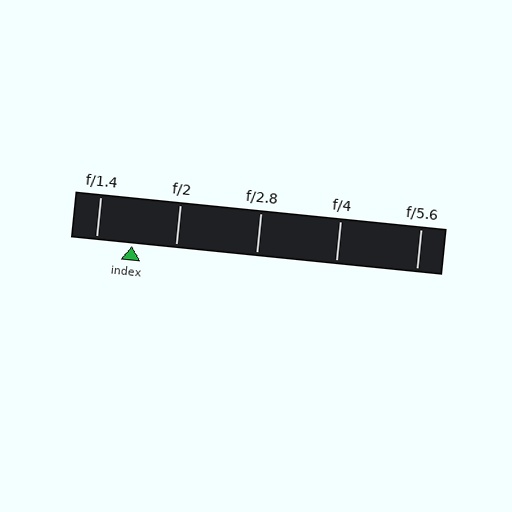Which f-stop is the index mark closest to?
The index mark is closest to f/1.4.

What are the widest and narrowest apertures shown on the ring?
The widest aperture shown is f/1.4 and the narrowest is f/5.6.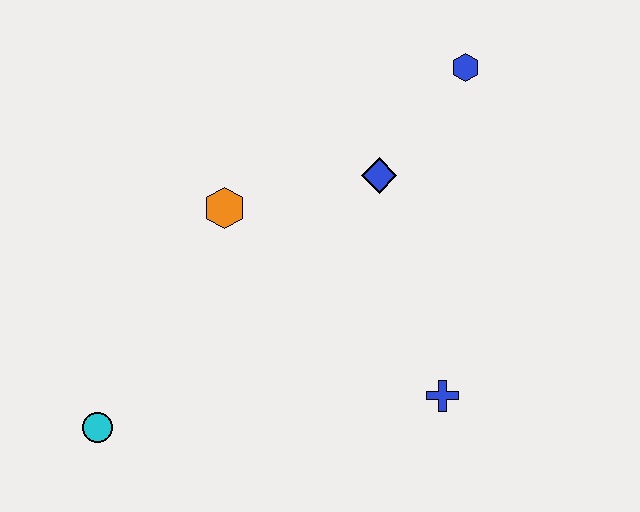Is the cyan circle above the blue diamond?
No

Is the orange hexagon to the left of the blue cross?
Yes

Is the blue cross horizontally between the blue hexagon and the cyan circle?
Yes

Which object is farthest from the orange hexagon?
The blue cross is farthest from the orange hexagon.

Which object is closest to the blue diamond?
The blue hexagon is closest to the blue diamond.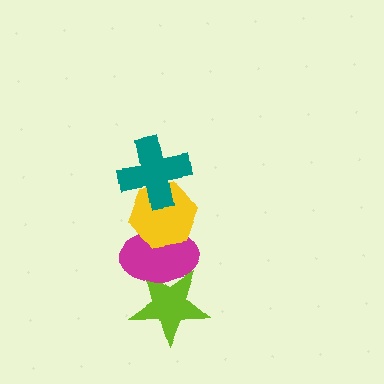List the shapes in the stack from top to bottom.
From top to bottom: the teal cross, the yellow hexagon, the magenta ellipse, the lime star.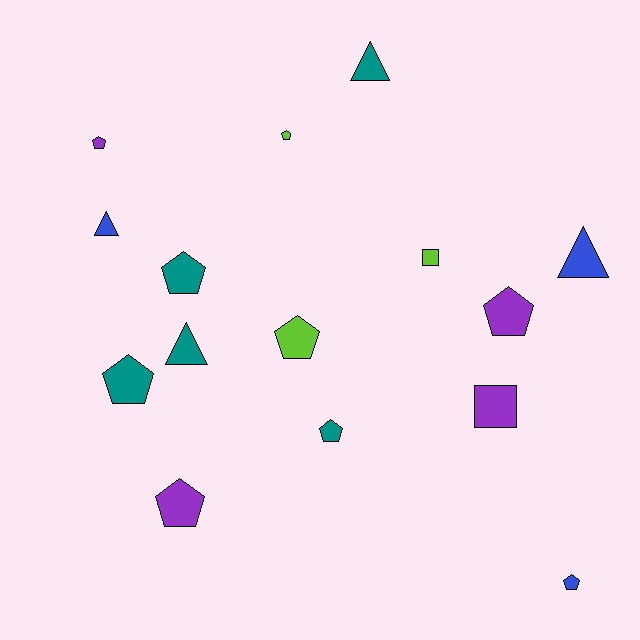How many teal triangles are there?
There are 2 teal triangles.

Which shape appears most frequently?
Pentagon, with 9 objects.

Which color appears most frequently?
Teal, with 5 objects.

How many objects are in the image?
There are 15 objects.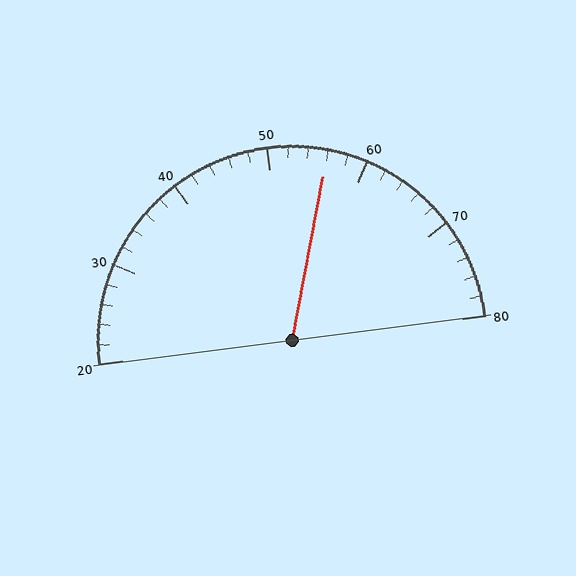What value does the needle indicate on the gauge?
The needle indicates approximately 56.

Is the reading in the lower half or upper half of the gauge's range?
The reading is in the upper half of the range (20 to 80).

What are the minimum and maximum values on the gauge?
The gauge ranges from 20 to 80.